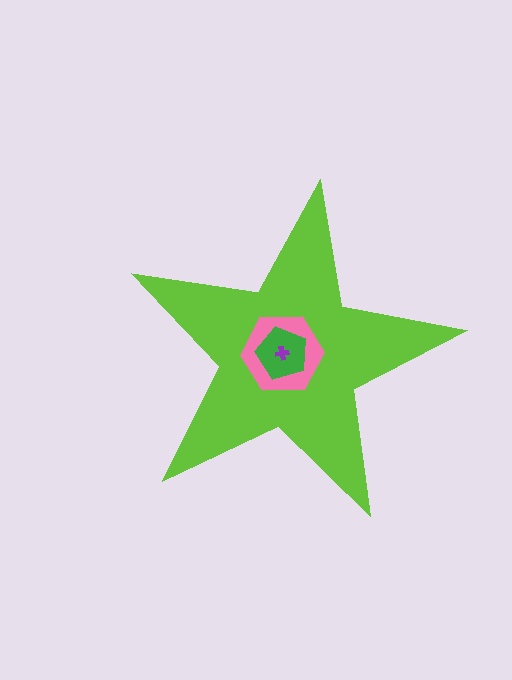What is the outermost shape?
The lime star.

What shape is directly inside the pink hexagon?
The green pentagon.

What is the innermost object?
The purple cross.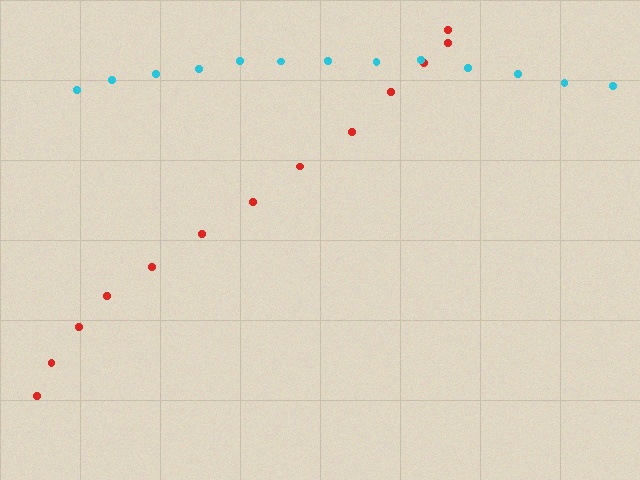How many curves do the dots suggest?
There are 2 distinct paths.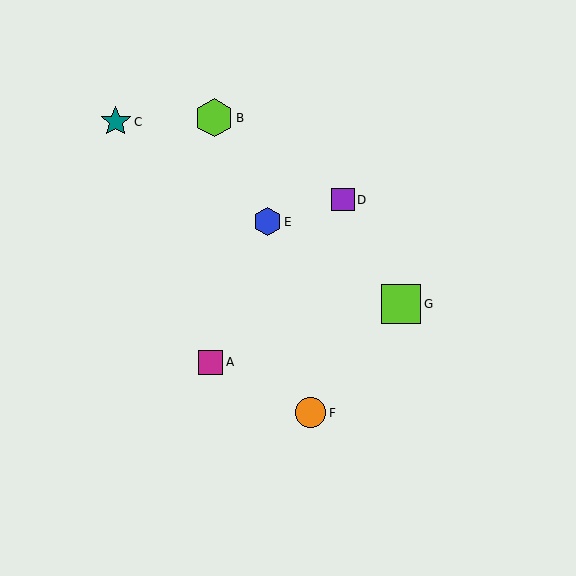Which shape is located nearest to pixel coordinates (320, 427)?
The orange circle (labeled F) at (310, 413) is nearest to that location.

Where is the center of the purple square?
The center of the purple square is at (343, 200).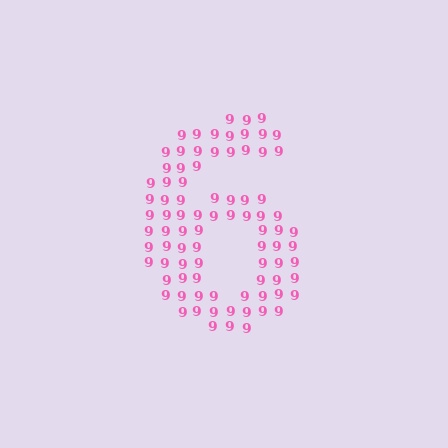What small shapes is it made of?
It is made of small digit 9's.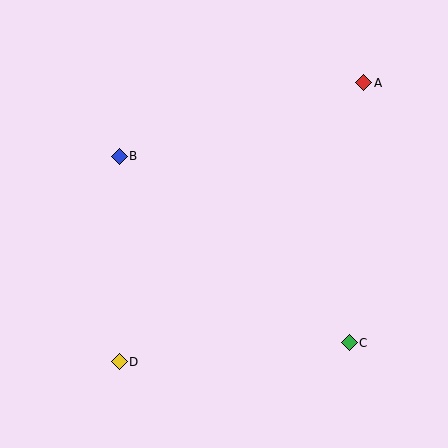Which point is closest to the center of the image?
Point B at (119, 156) is closest to the center.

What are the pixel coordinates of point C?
Point C is at (349, 343).